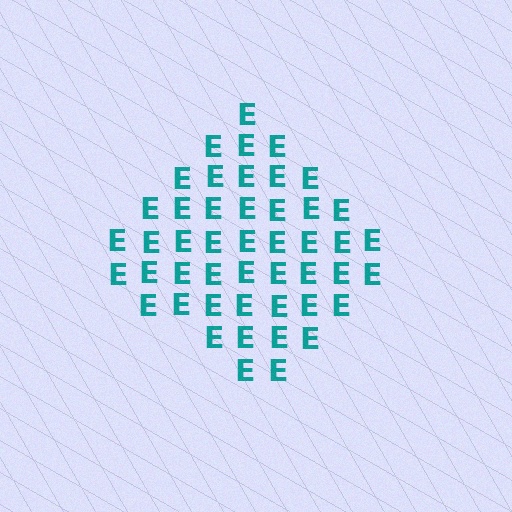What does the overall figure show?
The overall figure shows a diamond.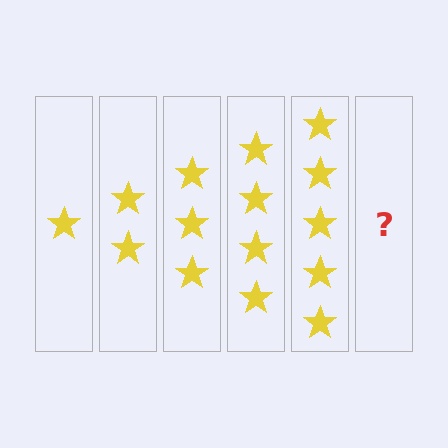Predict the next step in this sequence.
The next step is 6 stars.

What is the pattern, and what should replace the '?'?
The pattern is that each step adds one more star. The '?' should be 6 stars.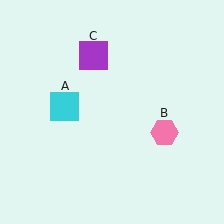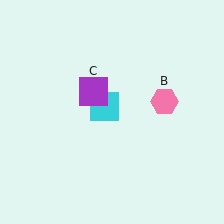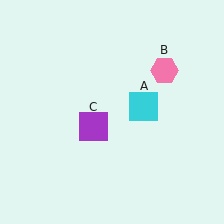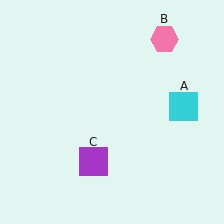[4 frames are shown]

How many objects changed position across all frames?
3 objects changed position: cyan square (object A), pink hexagon (object B), purple square (object C).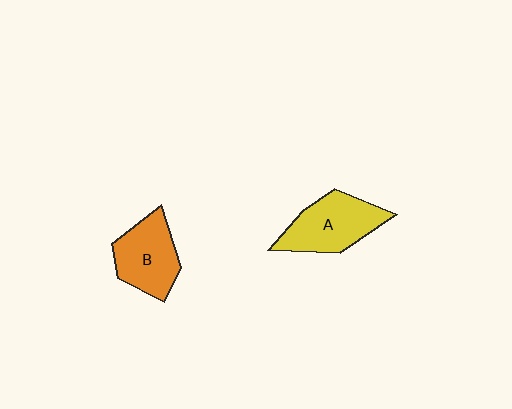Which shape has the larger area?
Shape A (yellow).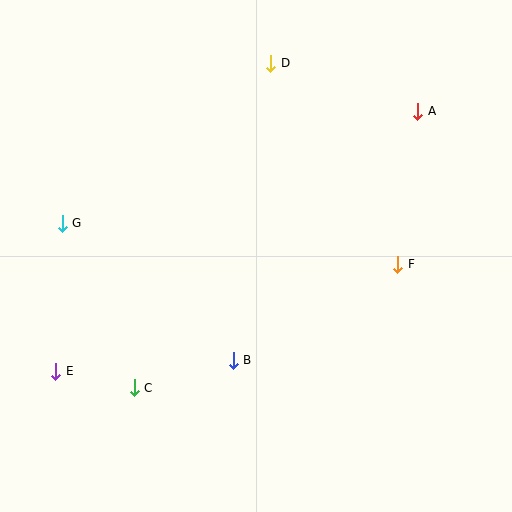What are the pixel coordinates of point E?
Point E is at (56, 371).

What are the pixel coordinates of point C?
Point C is at (134, 388).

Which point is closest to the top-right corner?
Point A is closest to the top-right corner.